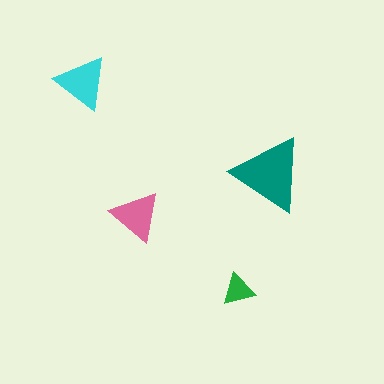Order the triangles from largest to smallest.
the teal one, the cyan one, the pink one, the green one.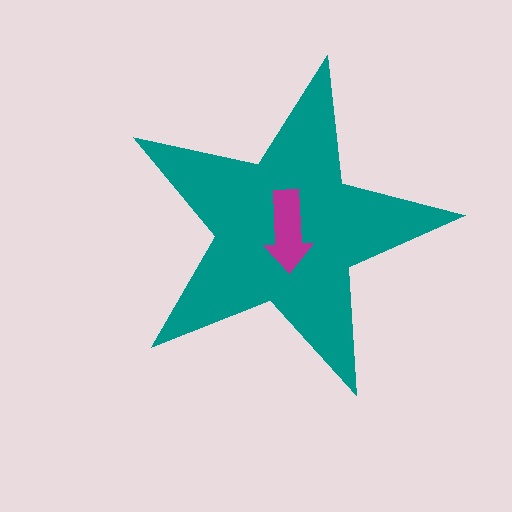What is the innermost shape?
The magenta arrow.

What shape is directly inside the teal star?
The magenta arrow.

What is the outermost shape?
The teal star.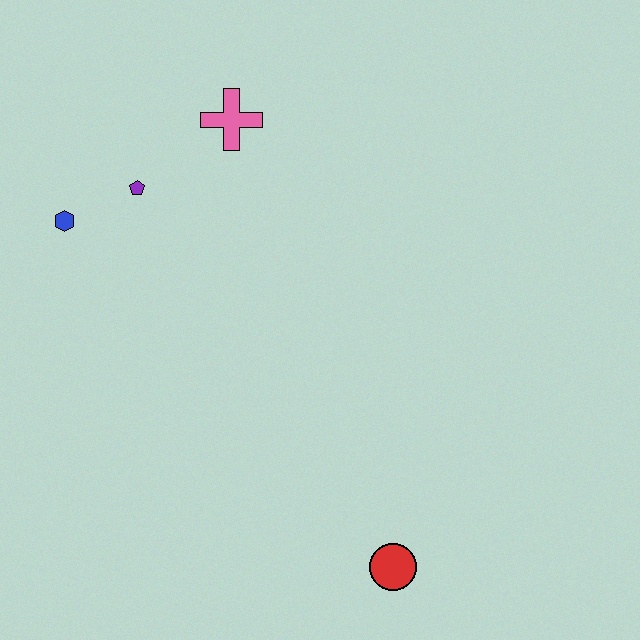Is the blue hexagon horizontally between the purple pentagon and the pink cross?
No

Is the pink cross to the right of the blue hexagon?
Yes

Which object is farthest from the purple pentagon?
The red circle is farthest from the purple pentagon.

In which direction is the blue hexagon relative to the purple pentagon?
The blue hexagon is to the left of the purple pentagon.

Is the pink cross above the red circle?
Yes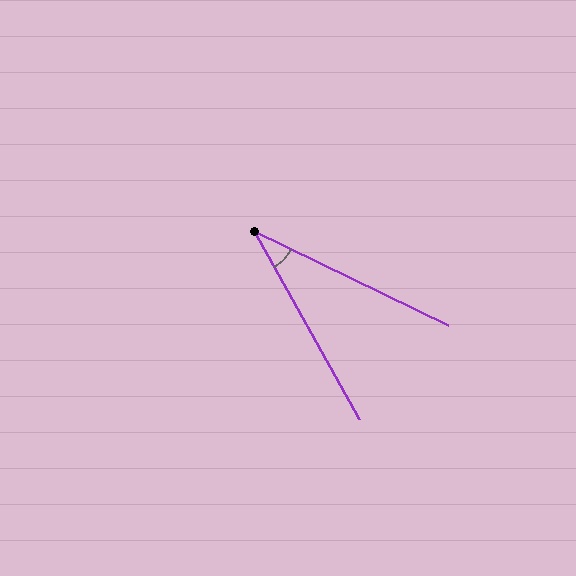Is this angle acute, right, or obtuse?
It is acute.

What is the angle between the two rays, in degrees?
Approximately 35 degrees.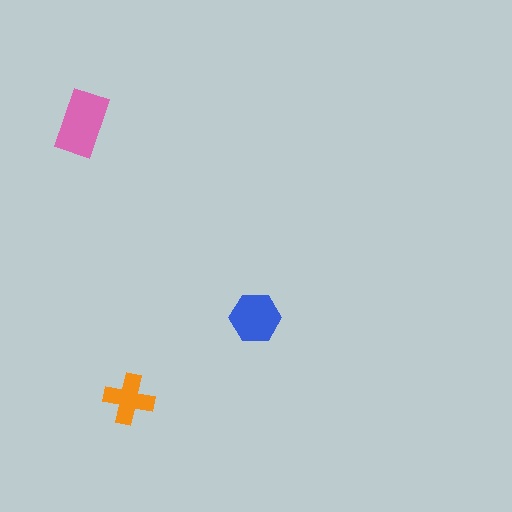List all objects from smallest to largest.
The orange cross, the blue hexagon, the pink rectangle.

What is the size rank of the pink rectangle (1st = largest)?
1st.